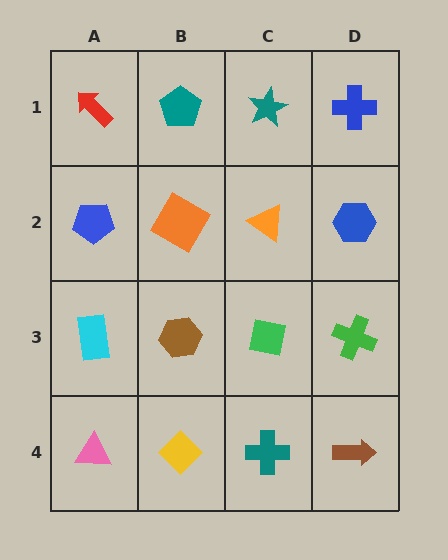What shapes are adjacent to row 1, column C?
An orange triangle (row 2, column C), a teal pentagon (row 1, column B), a blue cross (row 1, column D).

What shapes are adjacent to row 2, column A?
A red arrow (row 1, column A), a cyan rectangle (row 3, column A), an orange diamond (row 2, column B).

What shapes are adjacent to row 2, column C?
A teal star (row 1, column C), a green square (row 3, column C), an orange diamond (row 2, column B), a blue hexagon (row 2, column D).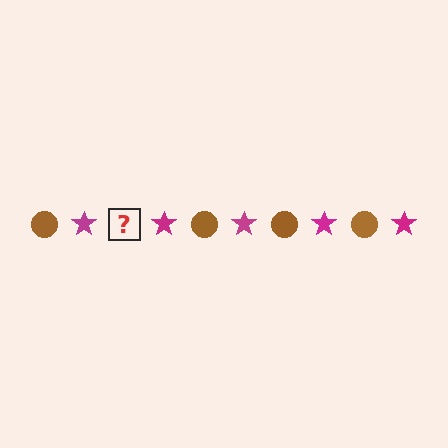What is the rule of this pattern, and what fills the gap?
The rule is that the pattern alternates between brown circle and magenta star. The gap should be filled with a brown circle.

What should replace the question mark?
The question mark should be replaced with a brown circle.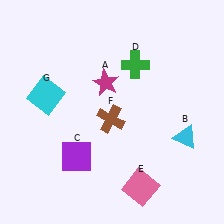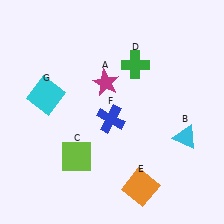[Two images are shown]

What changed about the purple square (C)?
In Image 1, C is purple. In Image 2, it changed to lime.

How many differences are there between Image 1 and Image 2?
There are 3 differences between the two images.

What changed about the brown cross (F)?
In Image 1, F is brown. In Image 2, it changed to blue.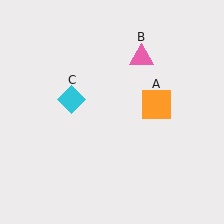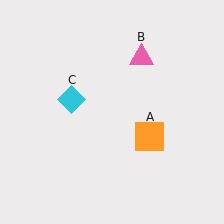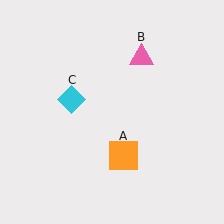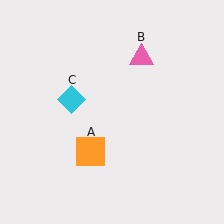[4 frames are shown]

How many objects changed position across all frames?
1 object changed position: orange square (object A).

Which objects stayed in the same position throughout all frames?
Pink triangle (object B) and cyan diamond (object C) remained stationary.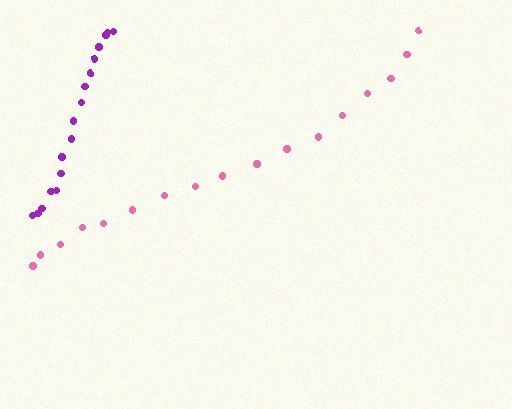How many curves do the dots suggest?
There are 2 distinct paths.